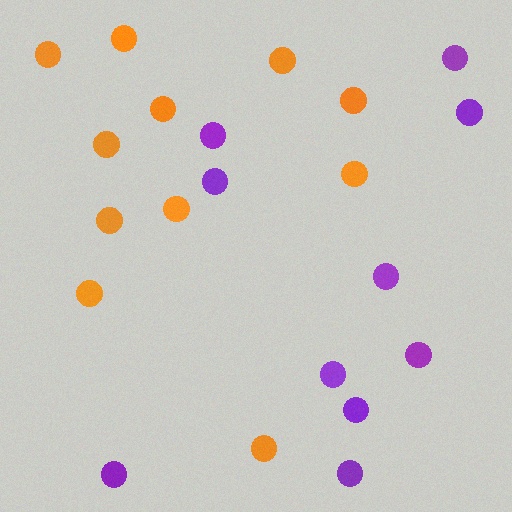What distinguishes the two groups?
There are 2 groups: one group of orange circles (11) and one group of purple circles (10).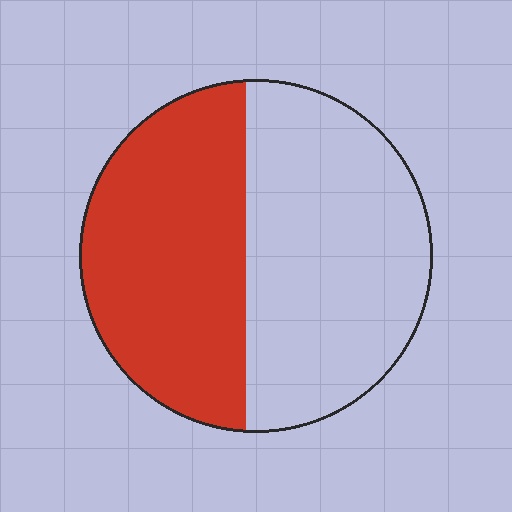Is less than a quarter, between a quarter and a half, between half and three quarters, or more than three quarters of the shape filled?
Between a quarter and a half.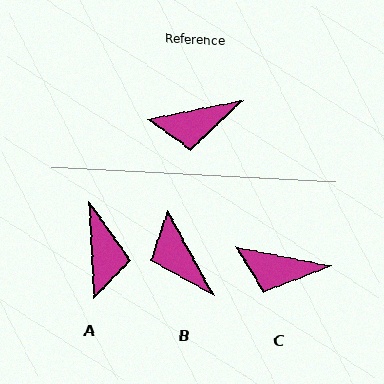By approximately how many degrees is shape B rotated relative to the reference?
Approximately 73 degrees clockwise.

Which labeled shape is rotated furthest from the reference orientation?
A, about 81 degrees away.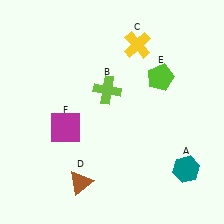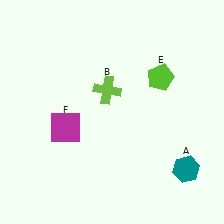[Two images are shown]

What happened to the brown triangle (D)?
The brown triangle (D) was removed in Image 2. It was in the bottom-left area of Image 1.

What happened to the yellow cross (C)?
The yellow cross (C) was removed in Image 2. It was in the top-right area of Image 1.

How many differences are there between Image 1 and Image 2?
There are 2 differences between the two images.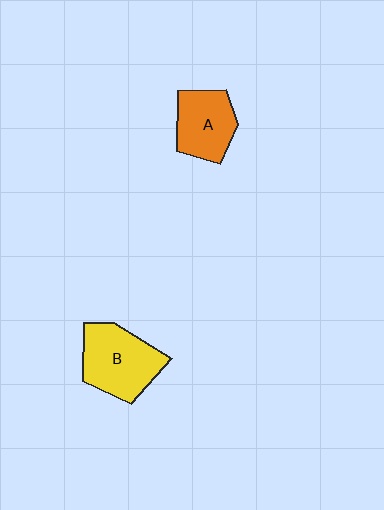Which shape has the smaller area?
Shape A (orange).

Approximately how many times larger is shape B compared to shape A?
Approximately 1.3 times.